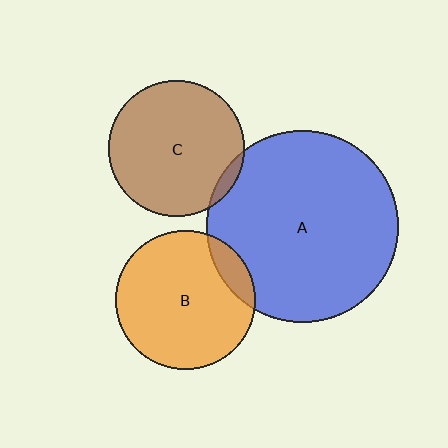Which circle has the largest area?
Circle A (blue).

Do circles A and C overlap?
Yes.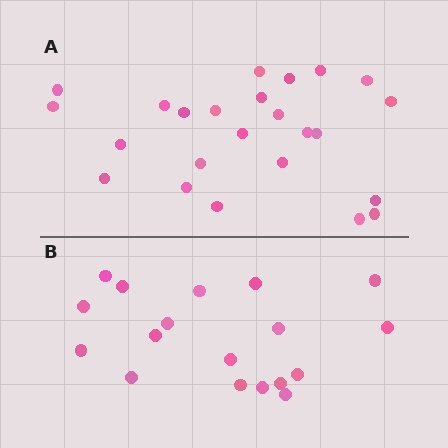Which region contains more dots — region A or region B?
Region A (the top region) has more dots.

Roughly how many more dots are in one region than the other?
Region A has about 6 more dots than region B.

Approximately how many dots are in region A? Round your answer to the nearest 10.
About 20 dots. (The exact count is 24, which rounds to 20.)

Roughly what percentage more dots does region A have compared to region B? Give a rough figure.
About 35% more.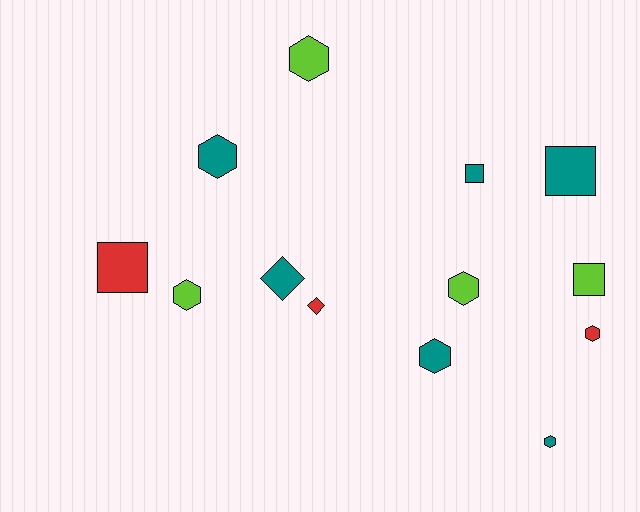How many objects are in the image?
There are 13 objects.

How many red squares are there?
There is 1 red square.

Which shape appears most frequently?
Hexagon, with 7 objects.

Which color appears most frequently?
Teal, with 6 objects.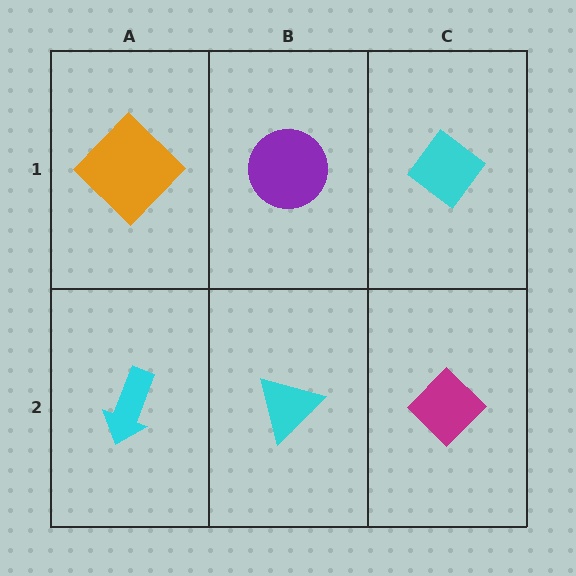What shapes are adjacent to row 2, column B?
A purple circle (row 1, column B), a cyan arrow (row 2, column A), a magenta diamond (row 2, column C).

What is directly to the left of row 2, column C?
A cyan triangle.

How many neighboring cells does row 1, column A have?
2.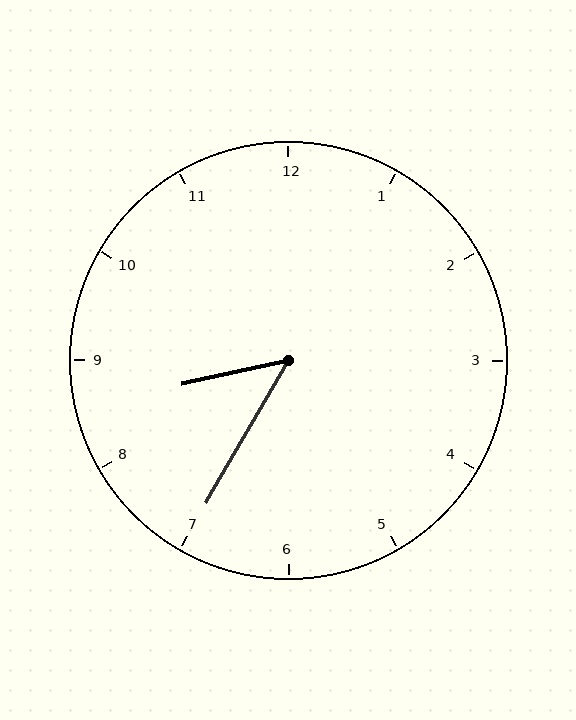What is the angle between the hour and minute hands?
Approximately 48 degrees.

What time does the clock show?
8:35.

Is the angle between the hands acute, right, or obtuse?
It is acute.